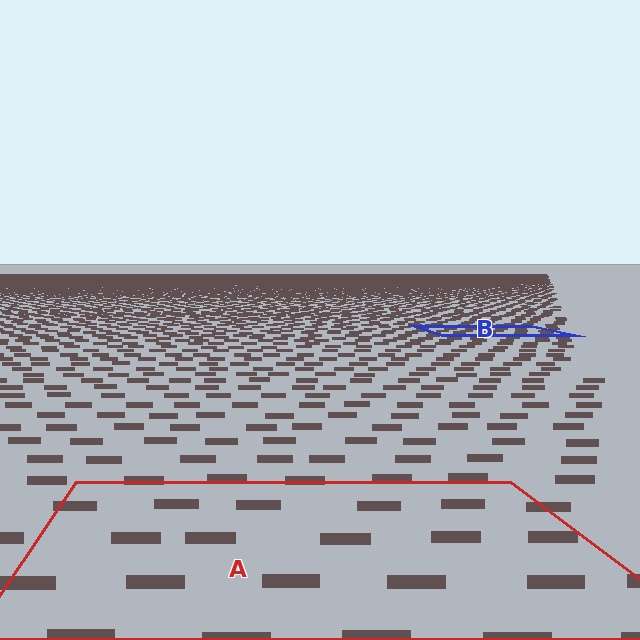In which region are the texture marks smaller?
The texture marks are smaller in region B, because it is farther away.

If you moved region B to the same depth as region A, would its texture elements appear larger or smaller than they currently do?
They would appear larger. At a closer depth, the same texture elements are projected at a bigger on-screen size.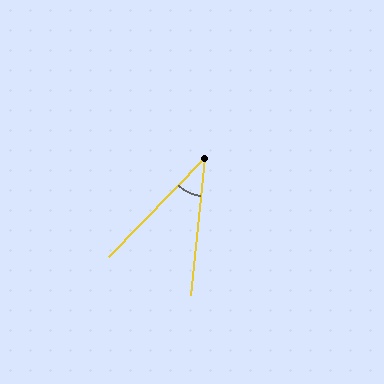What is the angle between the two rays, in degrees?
Approximately 38 degrees.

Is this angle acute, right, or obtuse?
It is acute.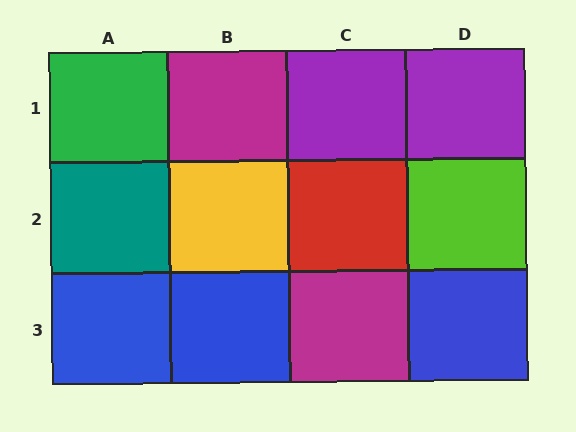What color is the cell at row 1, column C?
Purple.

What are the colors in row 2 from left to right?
Teal, yellow, red, lime.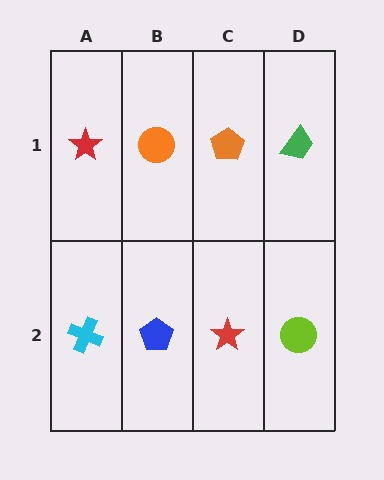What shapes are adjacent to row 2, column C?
An orange pentagon (row 1, column C), a blue pentagon (row 2, column B), a lime circle (row 2, column D).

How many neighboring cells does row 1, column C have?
3.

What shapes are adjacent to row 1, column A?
A cyan cross (row 2, column A), an orange circle (row 1, column B).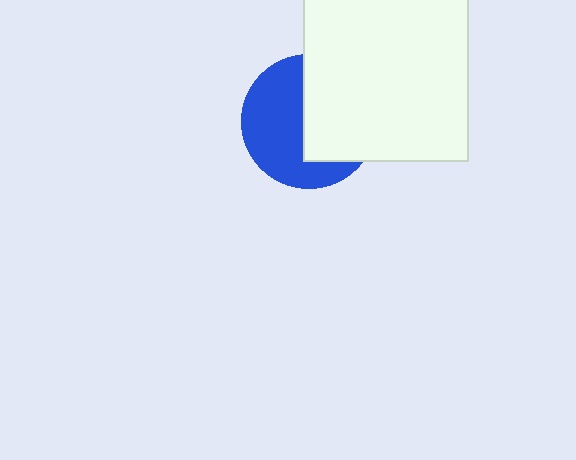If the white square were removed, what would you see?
You would see the complete blue circle.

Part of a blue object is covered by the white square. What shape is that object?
It is a circle.